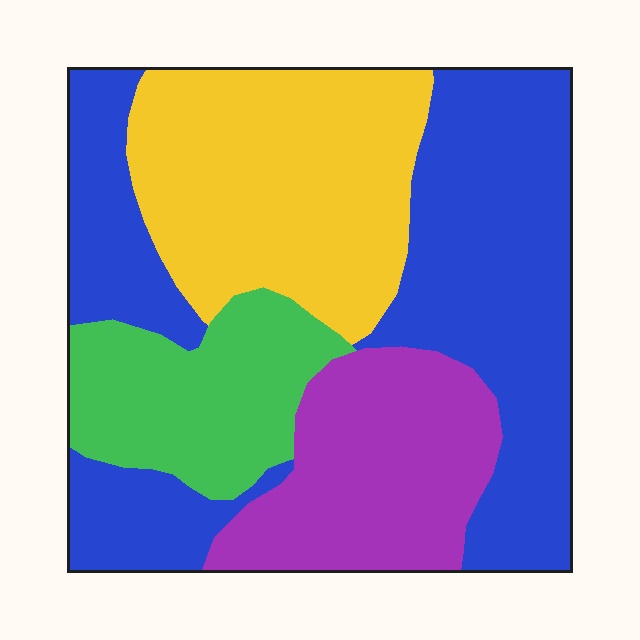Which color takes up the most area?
Blue, at roughly 40%.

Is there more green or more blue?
Blue.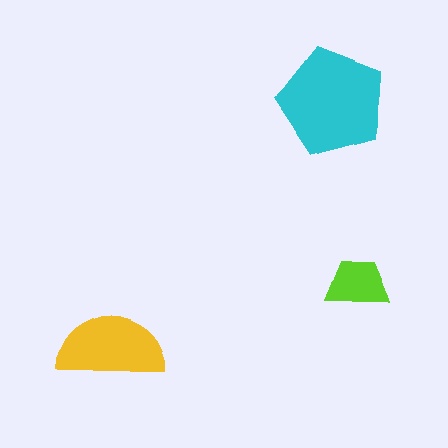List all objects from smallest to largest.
The lime trapezoid, the yellow semicircle, the cyan pentagon.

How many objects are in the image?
There are 3 objects in the image.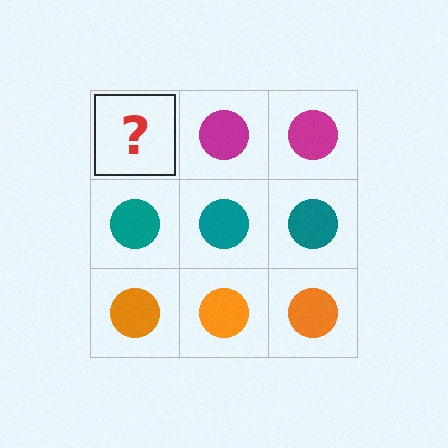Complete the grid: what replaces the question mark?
The question mark should be replaced with a magenta circle.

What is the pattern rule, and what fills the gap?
The rule is that each row has a consistent color. The gap should be filled with a magenta circle.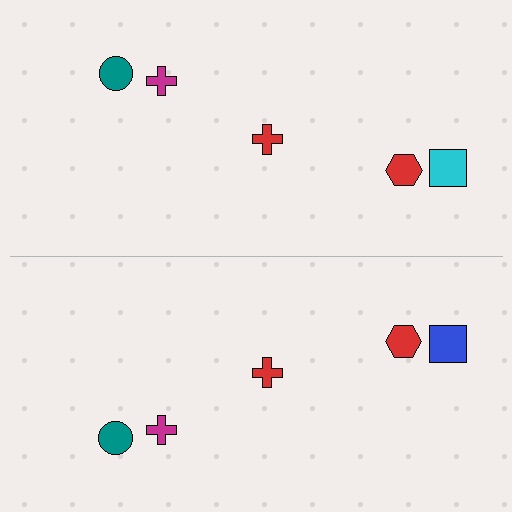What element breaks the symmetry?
The blue square on the bottom side breaks the symmetry — its mirror counterpart is cyan.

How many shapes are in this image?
There are 10 shapes in this image.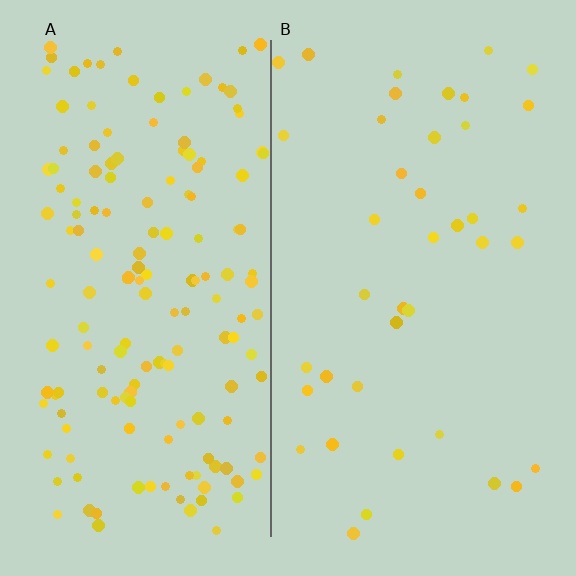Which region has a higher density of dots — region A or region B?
A (the left).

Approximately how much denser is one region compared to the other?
Approximately 3.9× — region A over region B.